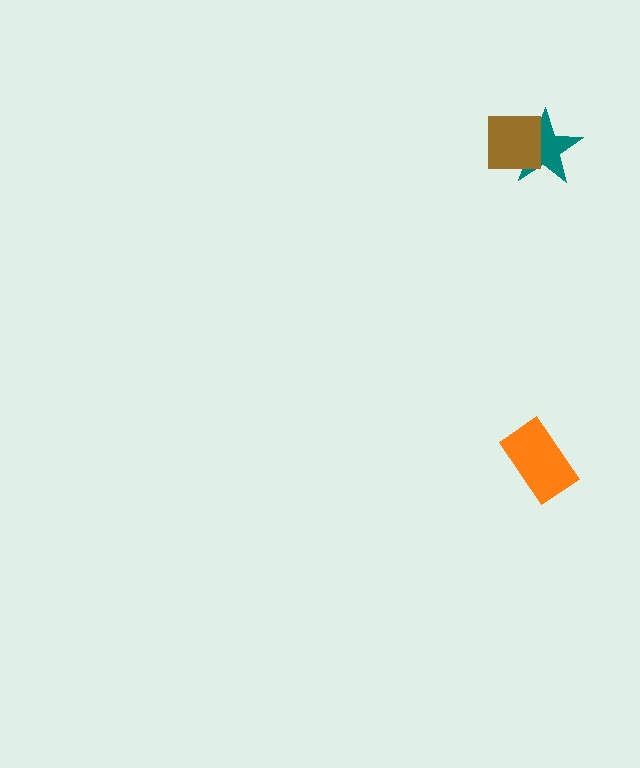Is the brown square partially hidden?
No, no other shape covers it.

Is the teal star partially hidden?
Yes, it is partially covered by another shape.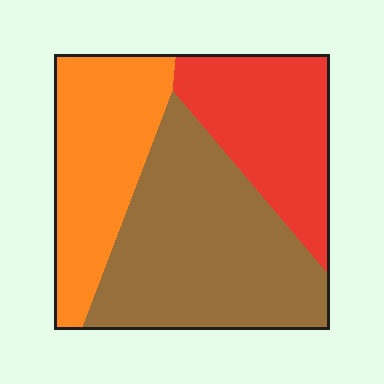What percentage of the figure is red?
Red takes up between a sixth and a third of the figure.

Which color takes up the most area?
Brown, at roughly 45%.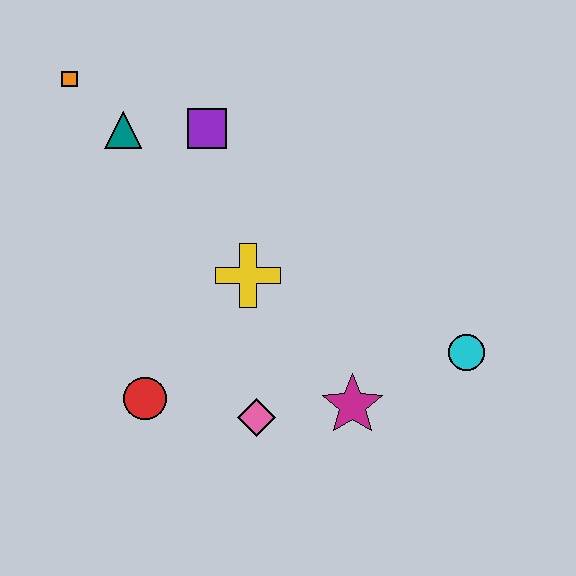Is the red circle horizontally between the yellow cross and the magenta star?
No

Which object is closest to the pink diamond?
The magenta star is closest to the pink diamond.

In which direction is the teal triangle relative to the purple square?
The teal triangle is to the left of the purple square.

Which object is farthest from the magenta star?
The orange square is farthest from the magenta star.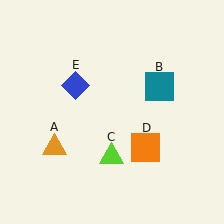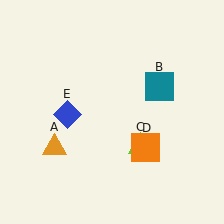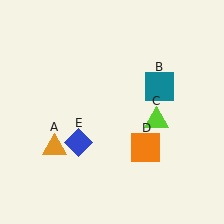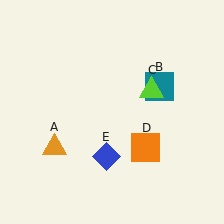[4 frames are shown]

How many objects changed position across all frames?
2 objects changed position: lime triangle (object C), blue diamond (object E).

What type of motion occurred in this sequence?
The lime triangle (object C), blue diamond (object E) rotated counterclockwise around the center of the scene.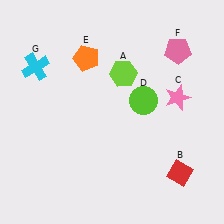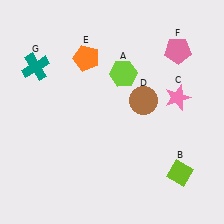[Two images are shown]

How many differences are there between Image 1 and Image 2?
There are 3 differences between the two images.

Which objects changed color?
B changed from red to lime. D changed from lime to brown. G changed from cyan to teal.